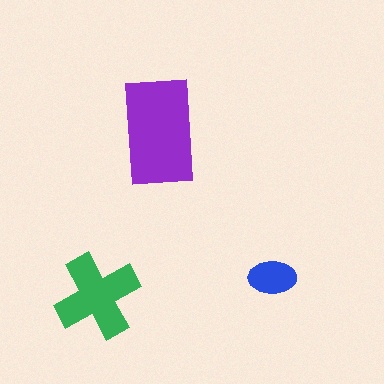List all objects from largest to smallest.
The purple rectangle, the green cross, the blue ellipse.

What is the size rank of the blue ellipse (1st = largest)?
3rd.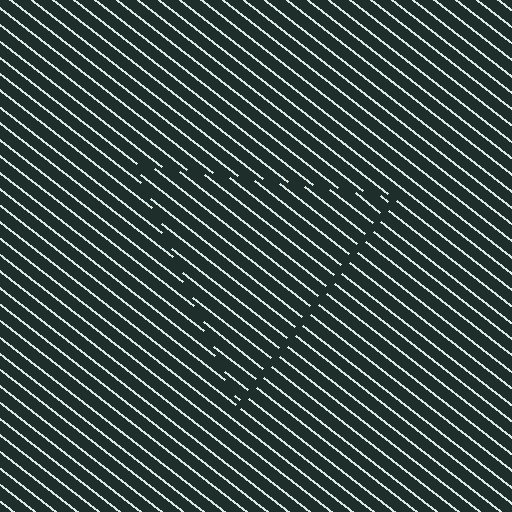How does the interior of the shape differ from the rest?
The interior of the shape contains the same grating, shifted by half a period — the contour is defined by the phase discontinuity where line-ends from the inner and outer gratings abut.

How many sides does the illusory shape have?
3 sides — the line-ends trace a triangle.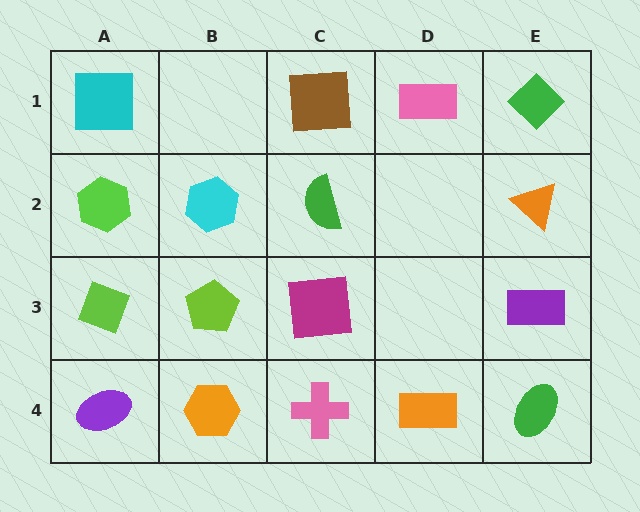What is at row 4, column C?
A pink cross.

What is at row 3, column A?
A lime diamond.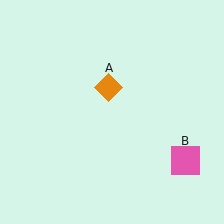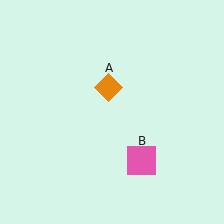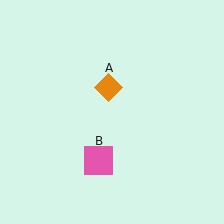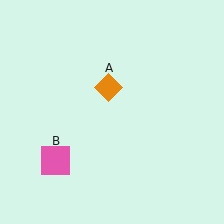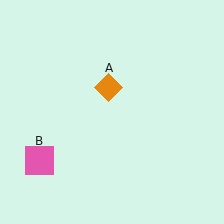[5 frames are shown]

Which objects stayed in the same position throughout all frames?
Orange diamond (object A) remained stationary.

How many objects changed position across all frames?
1 object changed position: pink square (object B).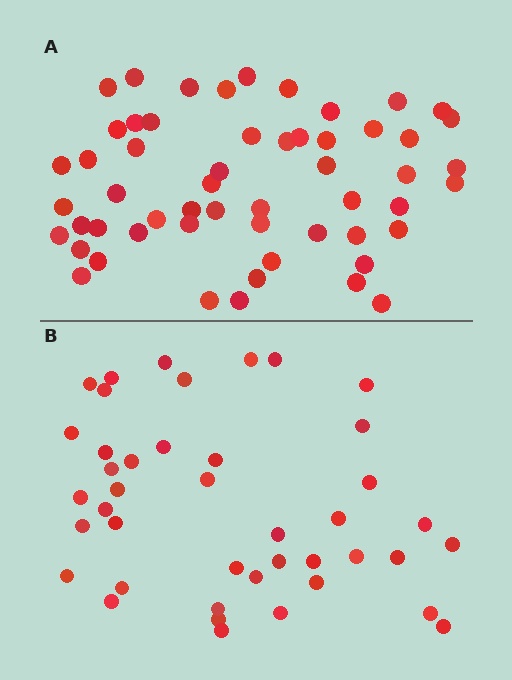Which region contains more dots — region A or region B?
Region A (the top region) has more dots.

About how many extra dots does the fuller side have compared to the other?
Region A has approximately 15 more dots than region B.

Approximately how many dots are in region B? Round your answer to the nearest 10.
About 40 dots. (The exact count is 42, which rounds to 40.)